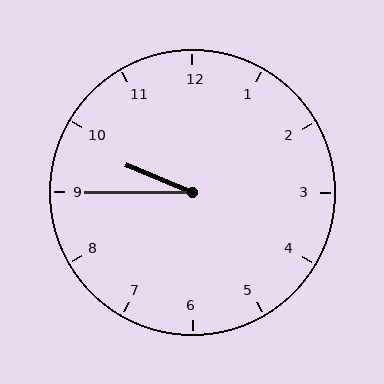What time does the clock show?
9:45.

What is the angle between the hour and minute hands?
Approximately 22 degrees.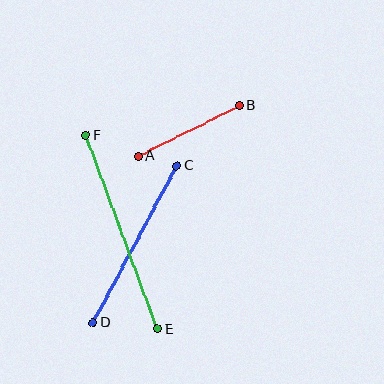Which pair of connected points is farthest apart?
Points E and F are farthest apart.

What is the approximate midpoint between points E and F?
The midpoint is at approximately (121, 232) pixels.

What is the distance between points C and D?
The distance is approximately 178 pixels.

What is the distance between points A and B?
The distance is approximately 113 pixels.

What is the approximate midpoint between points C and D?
The midpoint is at approximately (135, 244) pixels.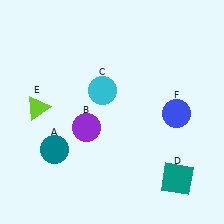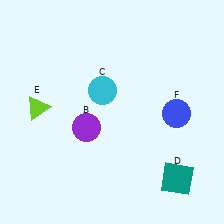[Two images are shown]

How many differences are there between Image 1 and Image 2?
There is 1 difference between the two images.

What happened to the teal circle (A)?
The teal circle (A) was removed in Image 2. It was in the bottom-left area of Image 1.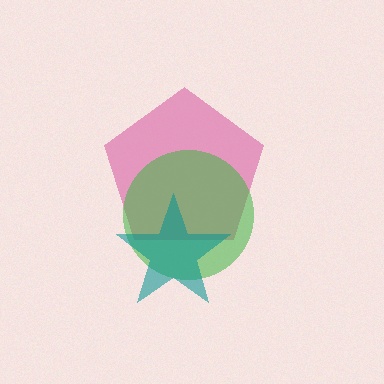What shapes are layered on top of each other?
The layered shapes are: a pink pentagon, a green circle, a teal star.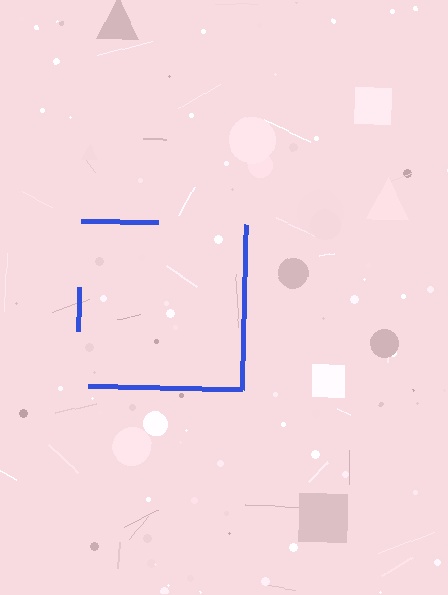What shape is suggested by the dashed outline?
The dashed outline suggests a square.